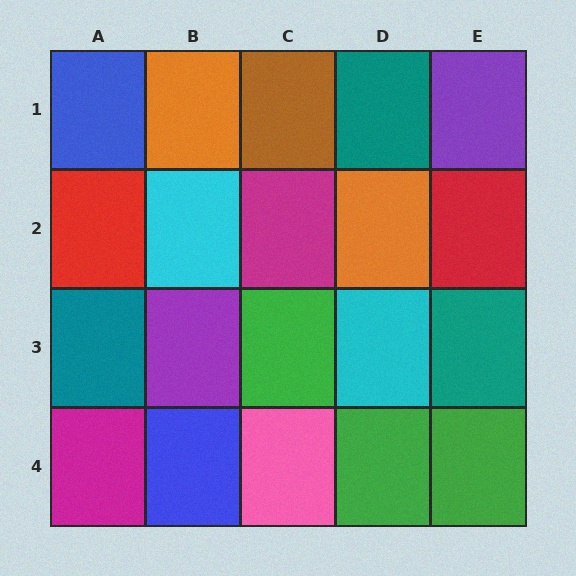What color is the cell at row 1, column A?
Blue.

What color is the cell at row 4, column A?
Magenta.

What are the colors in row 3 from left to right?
Teal, purple, green, cyan, teal.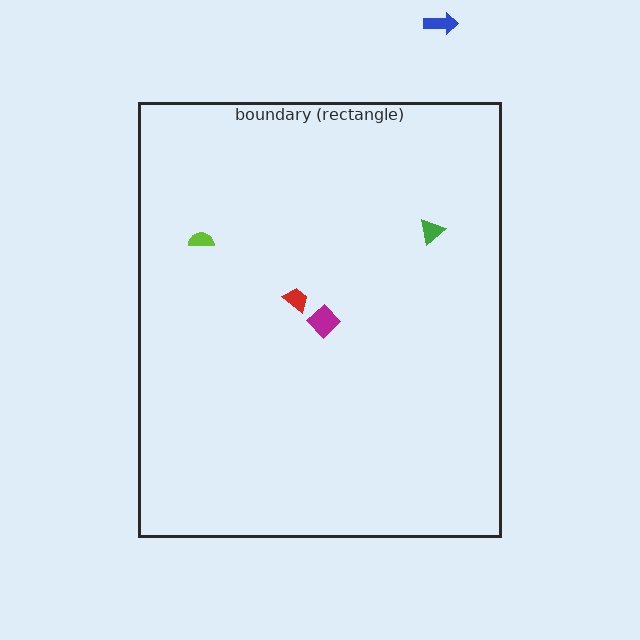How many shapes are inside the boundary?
4 inside, 1 outside.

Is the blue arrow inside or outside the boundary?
Outside.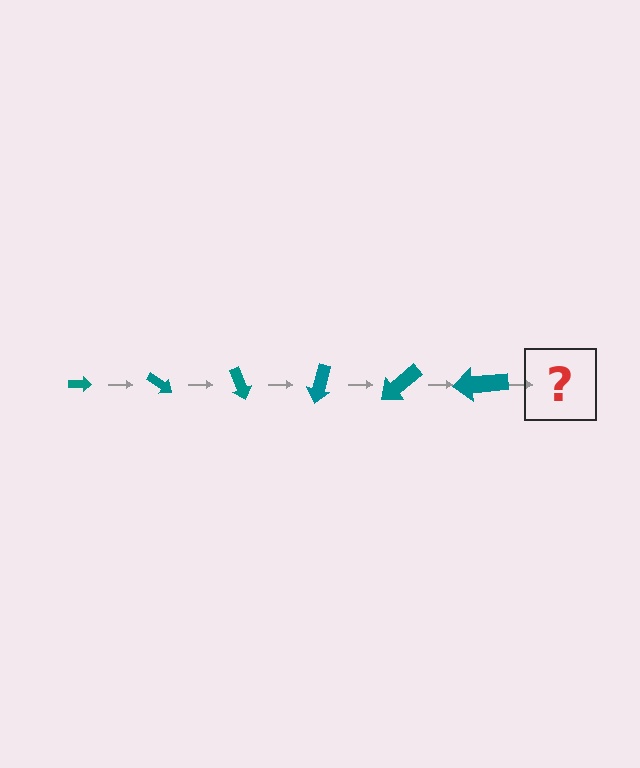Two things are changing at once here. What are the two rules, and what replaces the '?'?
The two rules are that the arrow grows larger each step and it rotates 35 degrees each step. The '?' should be an arrow, larger than the previous one and rotated 210 degrees from the start.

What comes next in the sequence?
The next element should be an arrow, larger than the previous one and rotated 210 degrees from the start.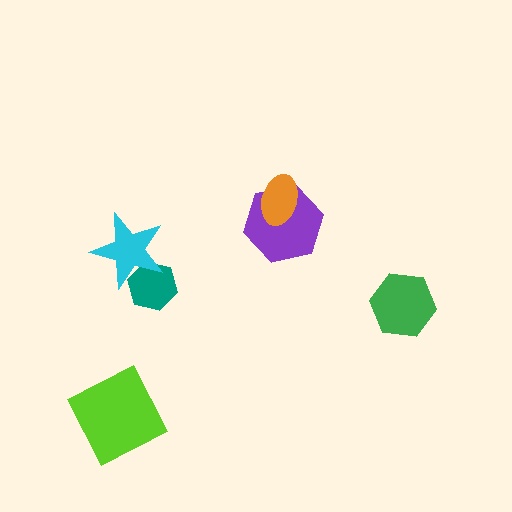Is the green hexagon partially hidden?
No, no other shape covers it.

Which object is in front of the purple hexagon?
The orange ellipse is in front of the purple hexagon.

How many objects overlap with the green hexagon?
0 objects overlap with the green hexagon.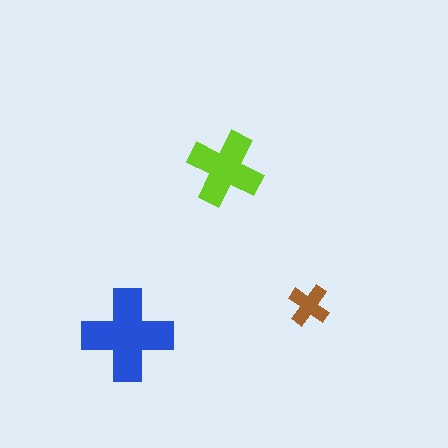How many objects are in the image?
There are 3 objects in the image.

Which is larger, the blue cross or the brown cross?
The blue one.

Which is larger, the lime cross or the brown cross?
The lime one.